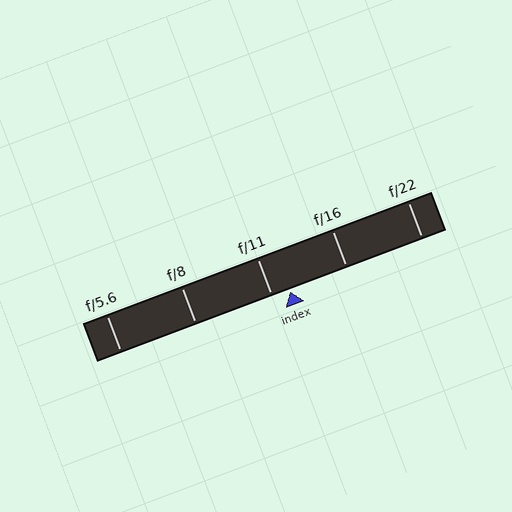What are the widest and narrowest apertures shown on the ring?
The widest aperture shown is f/5.6 and the narrowest is f/22.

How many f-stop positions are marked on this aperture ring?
There are 5 f-stop positions marked.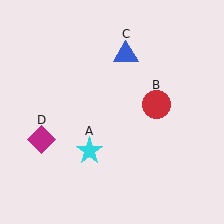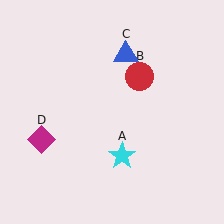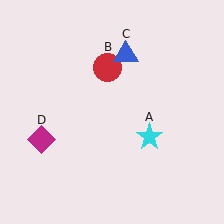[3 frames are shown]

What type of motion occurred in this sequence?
The cyan star (object A), red circle (object B) rotated counterclockwise around the center of the scene.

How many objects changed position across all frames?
2 objects changed position: cyan star (object A), red circle (object B).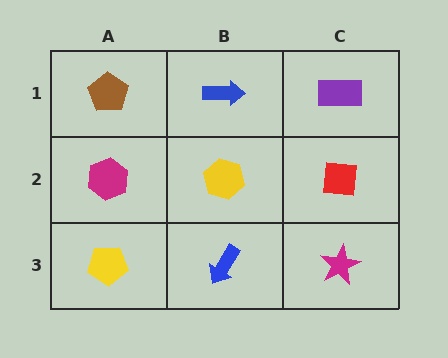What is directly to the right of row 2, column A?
A yellow hexagon.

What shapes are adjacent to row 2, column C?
A purple rectangle (row 1, column C), a magenta star (row 3, column C), a yellow hexagon (row 2, column B).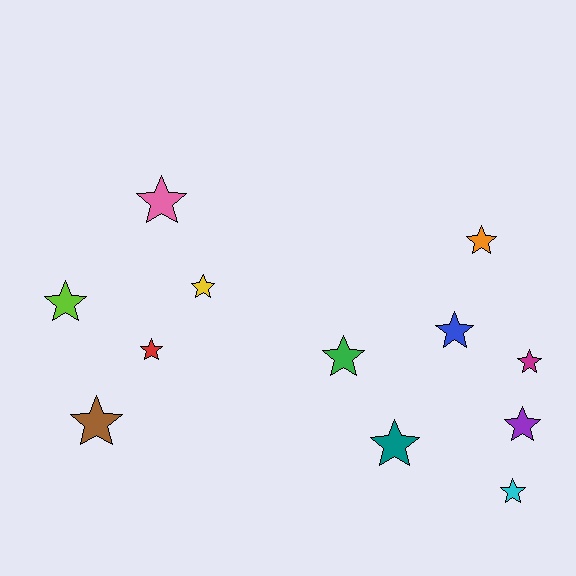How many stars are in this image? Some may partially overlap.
There are 12 stars.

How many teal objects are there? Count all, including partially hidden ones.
There is 1 teal object.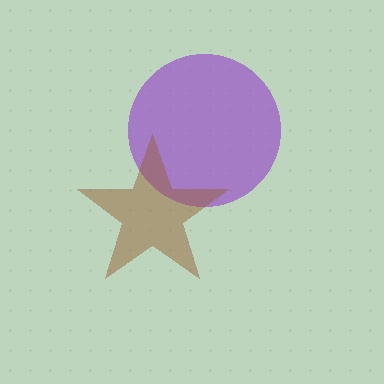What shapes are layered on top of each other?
The layered shapes are: a purple circle, a brown star.